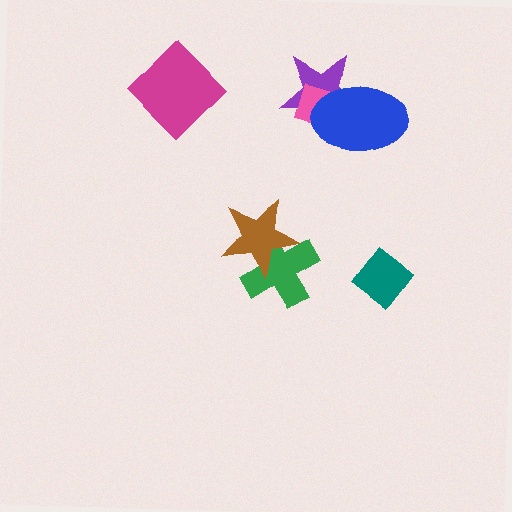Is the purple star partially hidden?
Yes, it is partially covered by another shape.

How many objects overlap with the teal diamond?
0 objects overlap with the teal diamond.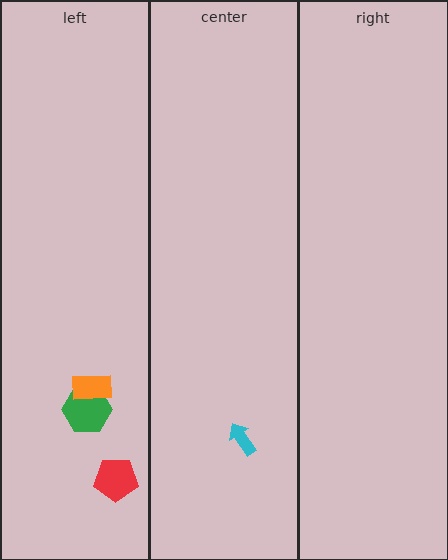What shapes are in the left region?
The red pentagon, the green hexagon, the orange rectangle.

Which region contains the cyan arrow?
The center region.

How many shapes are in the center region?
1.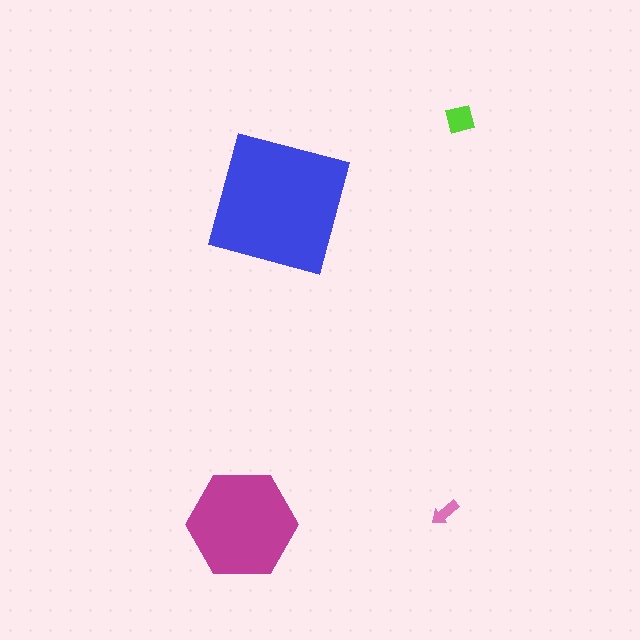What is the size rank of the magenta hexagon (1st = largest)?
2nd.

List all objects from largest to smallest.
The blue square, the magenta hexagon, the lime square, the pink arrow.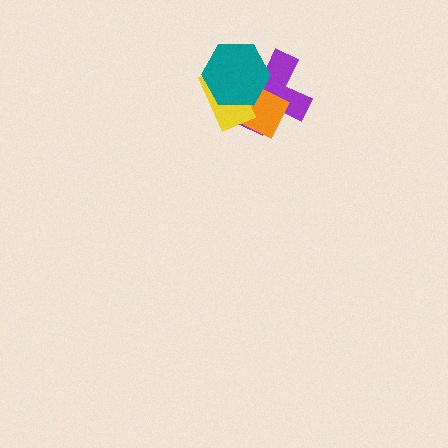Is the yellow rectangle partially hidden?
Yes, it is partially covered by another shape.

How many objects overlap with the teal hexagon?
3 objects overlap with the teal hexagon.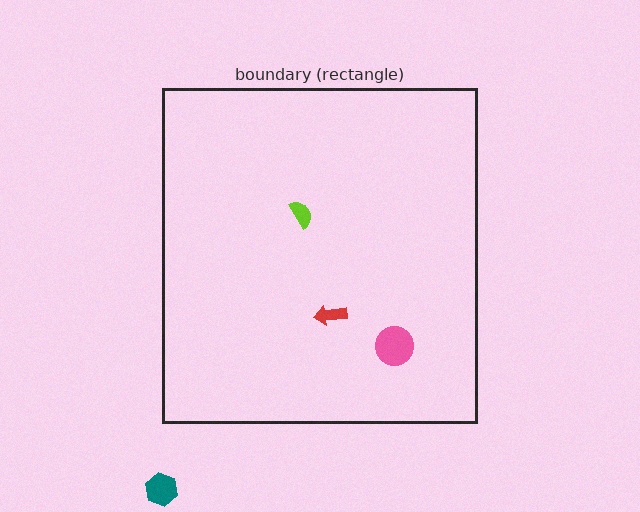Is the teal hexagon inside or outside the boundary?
Outside.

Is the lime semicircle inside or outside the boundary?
Inside.